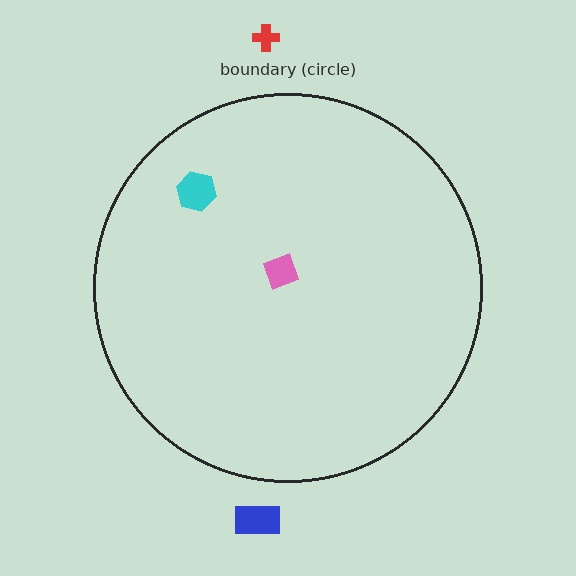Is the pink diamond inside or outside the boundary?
Inside.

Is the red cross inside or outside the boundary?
Outside.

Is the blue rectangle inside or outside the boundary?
Outside.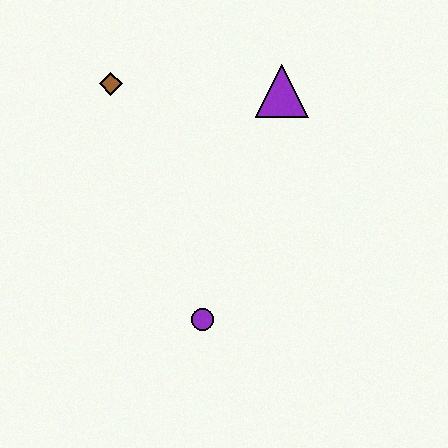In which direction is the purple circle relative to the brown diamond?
The purple circle is below the brown diamond.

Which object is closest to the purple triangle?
The brown diamond is closest to the purple triangle.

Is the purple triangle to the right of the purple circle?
Yes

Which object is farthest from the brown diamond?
The purple circle is farthest from the brown diamond.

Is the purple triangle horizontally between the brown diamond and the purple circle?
No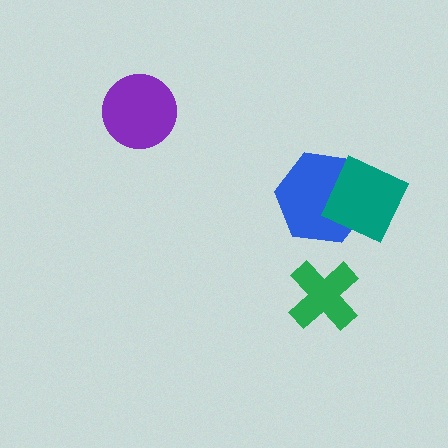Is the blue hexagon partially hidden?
Yes, it is partially covered by another shape.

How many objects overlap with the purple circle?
0 objects overlap with the purple circle.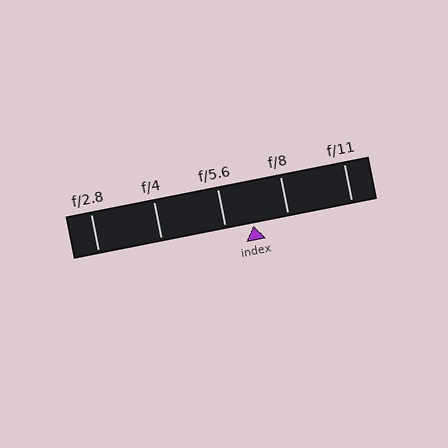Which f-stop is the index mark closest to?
The index mark is closest to f/5.6.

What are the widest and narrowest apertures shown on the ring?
The widest aperture shown is f/2.8 and the narrowest is f/11.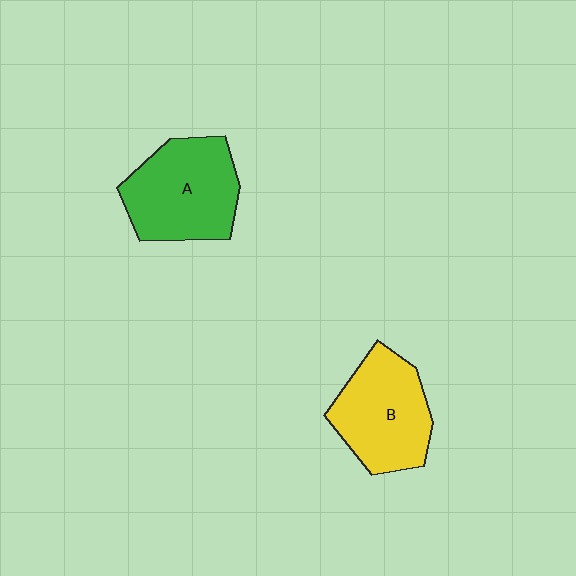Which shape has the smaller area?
Shape B (yellow).